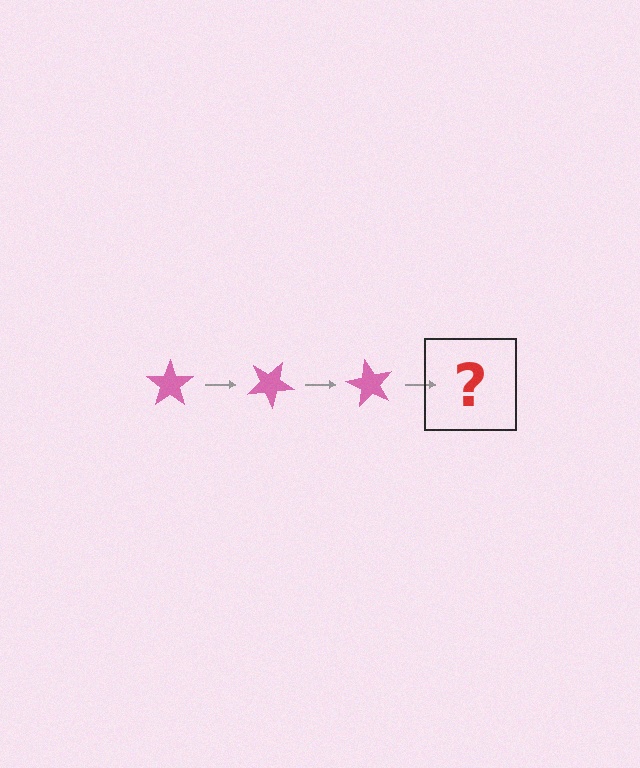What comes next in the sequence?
The next element should be a pink star rotated 90 degrees.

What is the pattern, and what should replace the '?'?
The pattern is that the star rotates 30 degrees each step. The '?' should be a pink star rotated 90 degrees.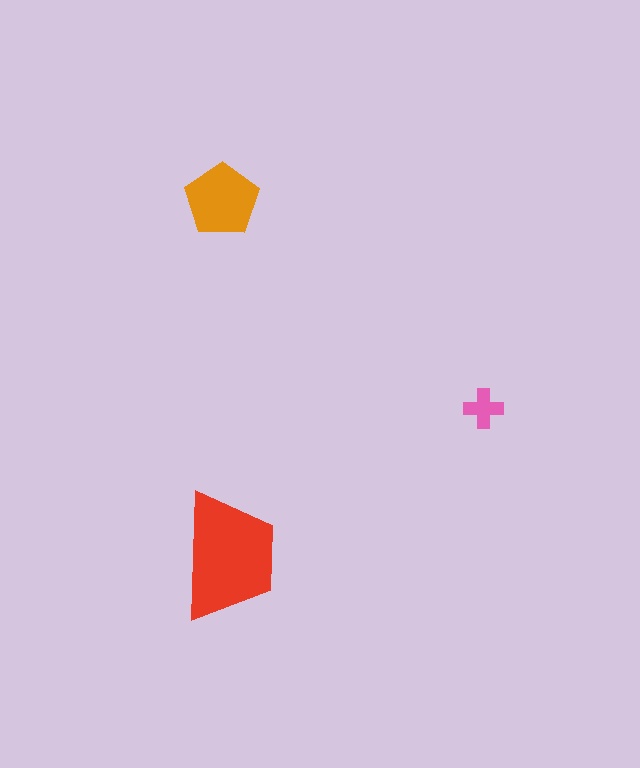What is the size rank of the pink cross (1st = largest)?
3rd.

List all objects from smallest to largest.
The pink cross, the orange pentagon, the red trapezoid.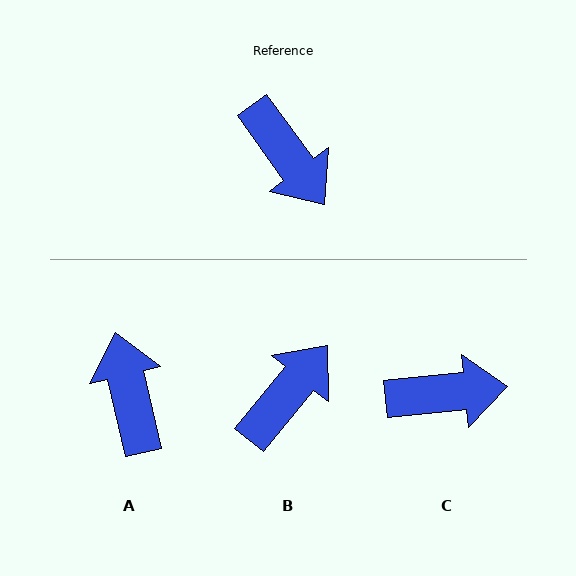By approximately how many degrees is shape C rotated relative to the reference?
Approximately 60 degrees counter-clockwise.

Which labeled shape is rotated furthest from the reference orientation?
A, about 157 degrees away.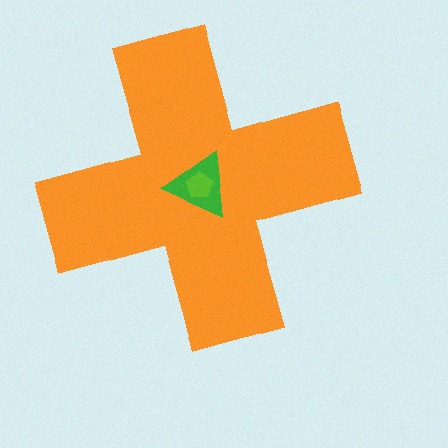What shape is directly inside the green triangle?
The lime pentagon.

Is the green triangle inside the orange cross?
Yes.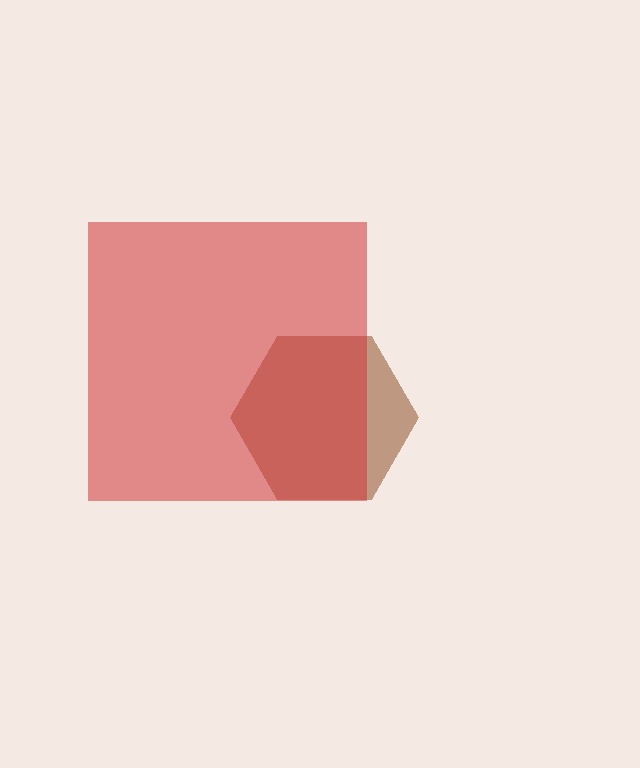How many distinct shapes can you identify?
There are 2 distinct shapes: a brown hexagon, a red square.